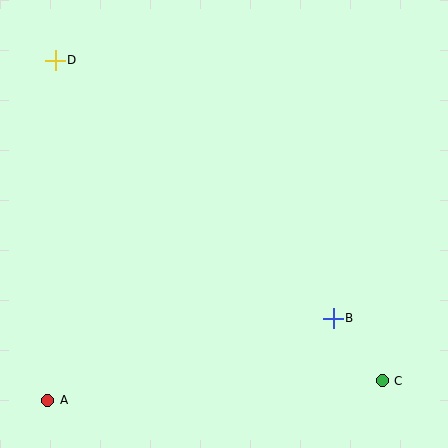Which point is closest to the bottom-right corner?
Point C is closest to the bottom-right corner.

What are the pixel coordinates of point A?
Point A is at (48, 400).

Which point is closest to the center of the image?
Point B at (333, 318) is closest to the center.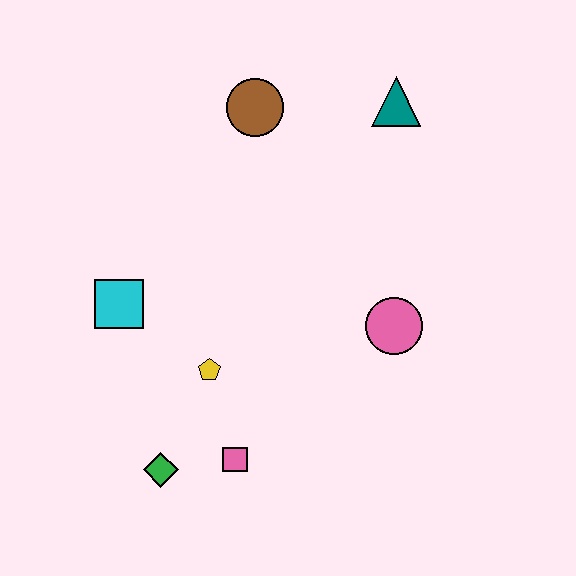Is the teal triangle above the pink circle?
Yes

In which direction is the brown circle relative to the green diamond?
The brown circle is above the green diamond.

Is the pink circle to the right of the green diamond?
Yes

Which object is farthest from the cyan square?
The teal triangle is farthest from the cyan square.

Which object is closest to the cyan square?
The yellow pentagon is closest to the cyan square.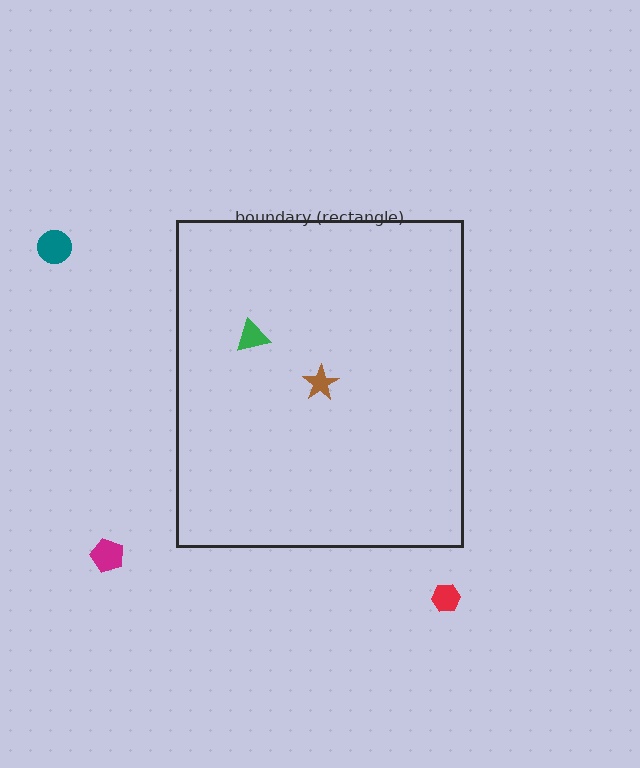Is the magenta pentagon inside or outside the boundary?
Outside.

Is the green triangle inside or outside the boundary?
Inside.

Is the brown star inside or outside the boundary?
Inside.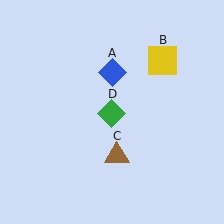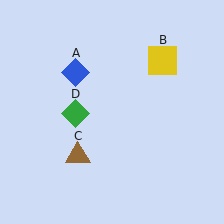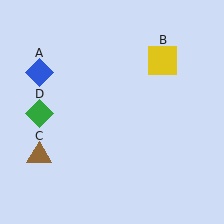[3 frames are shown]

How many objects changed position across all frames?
3 objects changed position: blue diamond (object A), brown triangle (object C), green diamond (object D).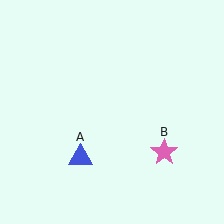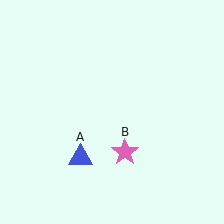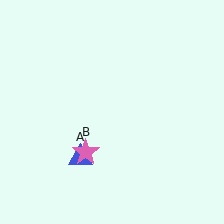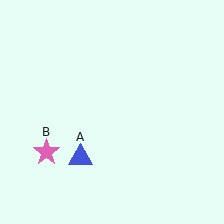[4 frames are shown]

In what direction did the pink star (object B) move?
The pink star (object B) moved left.